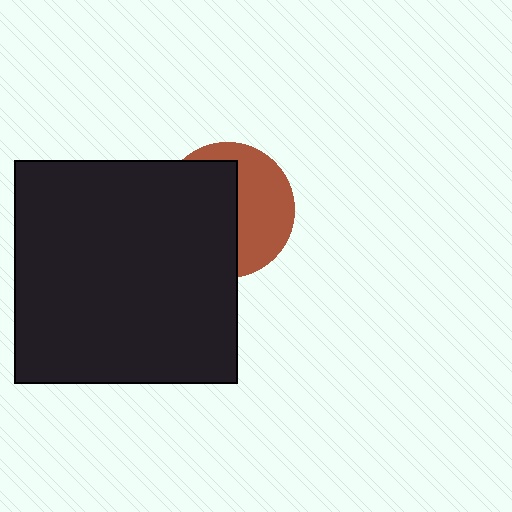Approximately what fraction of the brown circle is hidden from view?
Roughly 54% of the brown circle is hidden behind the black square.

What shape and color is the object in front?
The object in front is a black square.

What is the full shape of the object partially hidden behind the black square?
The partially hidden object is a brown circle.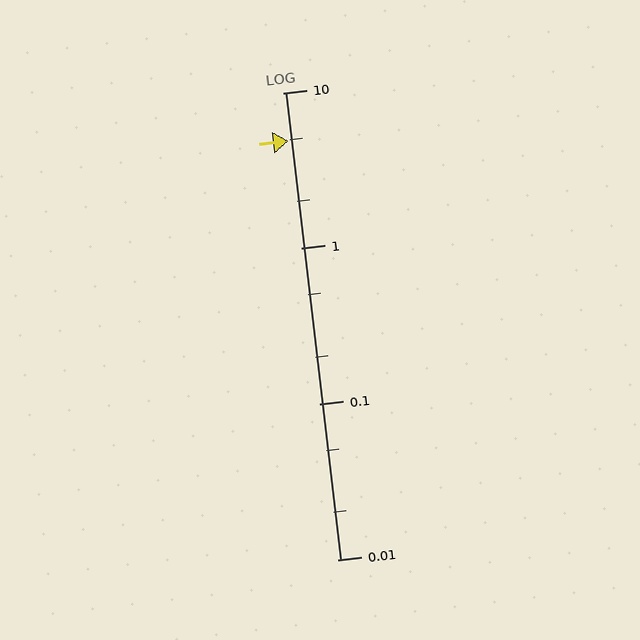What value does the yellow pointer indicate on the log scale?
The pointer indicates approximately 4.9.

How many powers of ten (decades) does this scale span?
The scale spans 3 decades, from 0.01 to 10.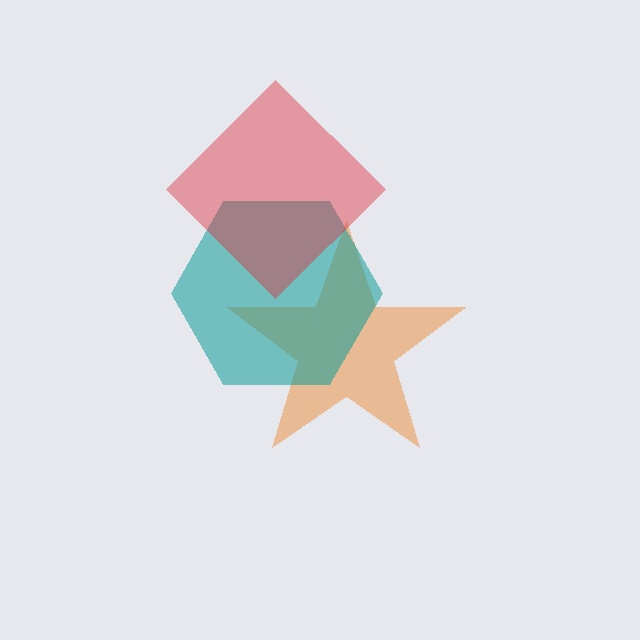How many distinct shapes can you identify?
There are 3 distinct shapes: an orange star, a teal hexagon, a red diamond.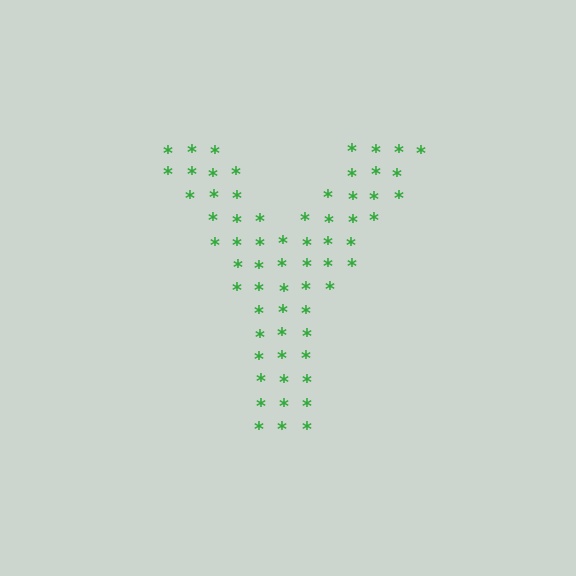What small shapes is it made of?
It is made of small asterisks.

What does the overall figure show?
The overall figure shows the letter Y.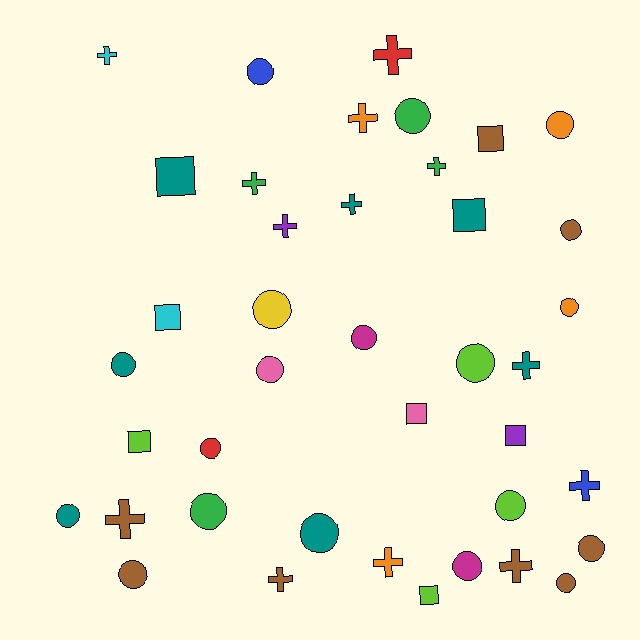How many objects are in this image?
There are 40 objects.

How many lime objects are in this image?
There are 4 lime objects.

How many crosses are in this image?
There are 13 crosses.